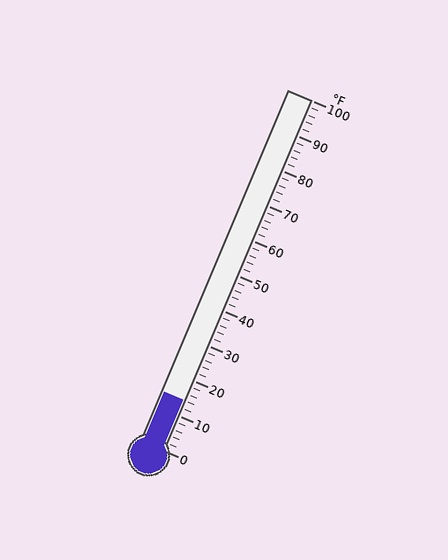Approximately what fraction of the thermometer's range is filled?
The thermometer is filled to approximately 15% of its range.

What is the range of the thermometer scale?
The thermometer scale ranges from 0°F to 100°F.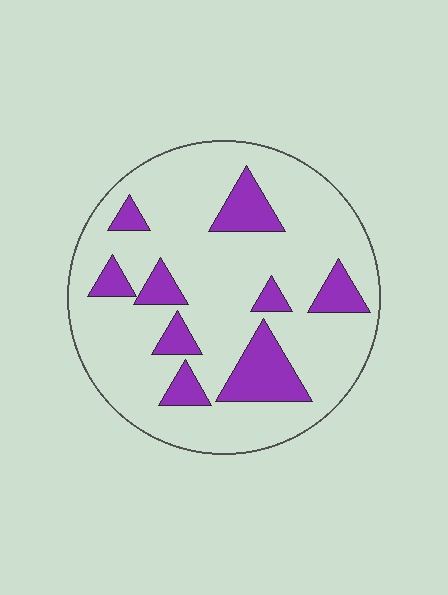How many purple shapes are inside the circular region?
9.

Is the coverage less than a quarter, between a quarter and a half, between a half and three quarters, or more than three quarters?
Less than a quarter.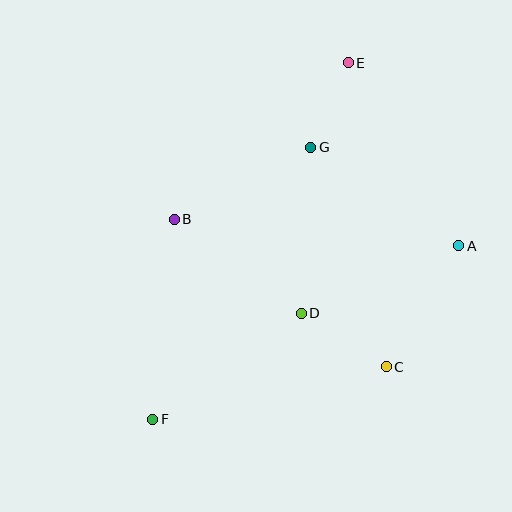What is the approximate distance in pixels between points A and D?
The distance between A and D is approximately 172 pixels.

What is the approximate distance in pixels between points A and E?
The distance between A and E is approximately 214 pixels.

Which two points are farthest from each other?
Points E and F are farthest from each other.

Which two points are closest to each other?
Points E and G are closest to each other.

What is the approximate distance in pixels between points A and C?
The distance between A and C is approximately 141 pixels.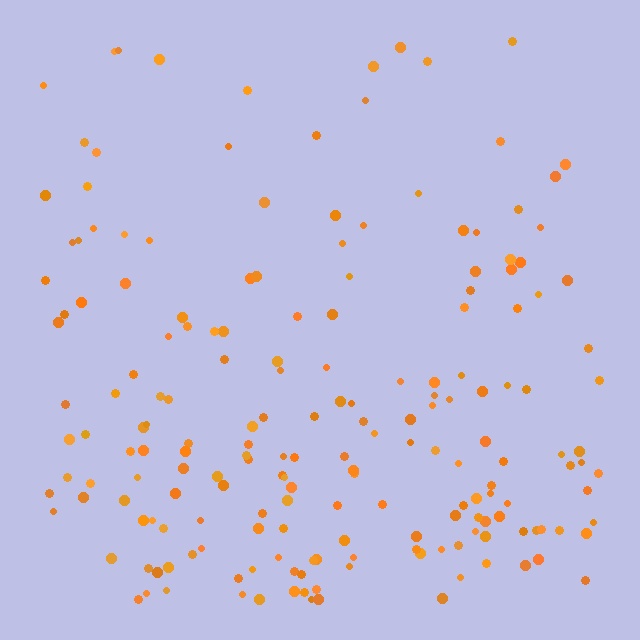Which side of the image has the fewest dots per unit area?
The top.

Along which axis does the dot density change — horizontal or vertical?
Vertical.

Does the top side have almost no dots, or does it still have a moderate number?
Still a moderate number, just noticeably fewer than the bottom.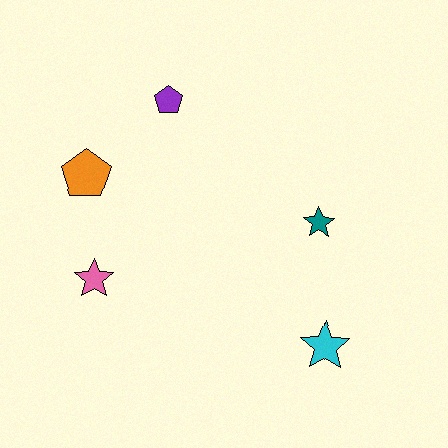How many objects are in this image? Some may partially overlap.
There are 5 objects.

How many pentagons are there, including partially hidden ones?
There are 2 pentagons.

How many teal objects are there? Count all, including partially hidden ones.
There is 1 teal object.